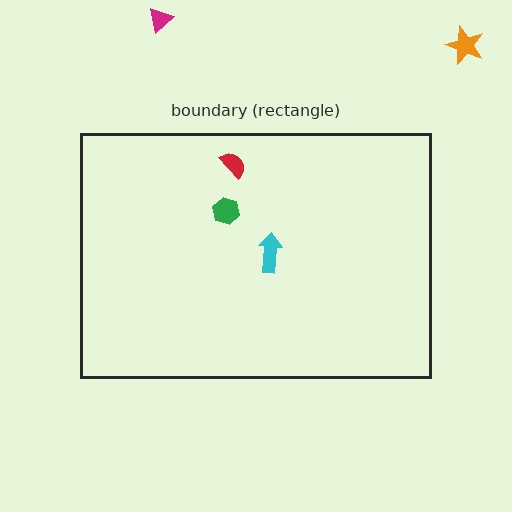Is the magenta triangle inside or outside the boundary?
Outside.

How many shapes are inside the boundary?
3 inside, 2 outside.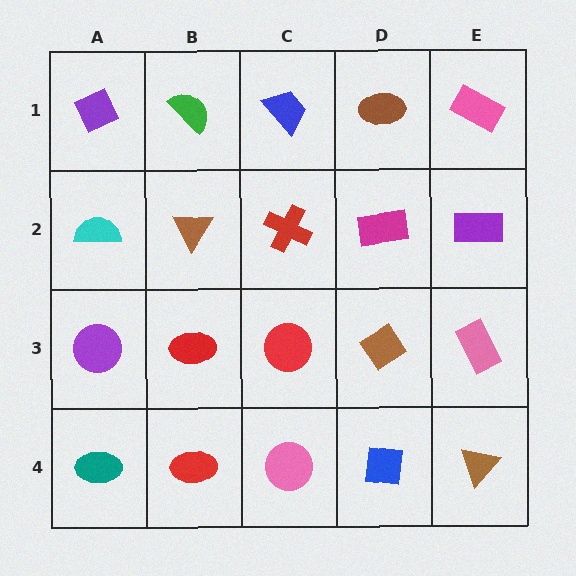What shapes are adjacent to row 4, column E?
A pink rectangle (row 3, column E), a blue square (row 4, column D).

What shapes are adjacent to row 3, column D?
A magenta rectangle (row 2, column D), a blue square (row 4, column D), a red circle (row 3, column C), a pink rectangle (row 3, column E).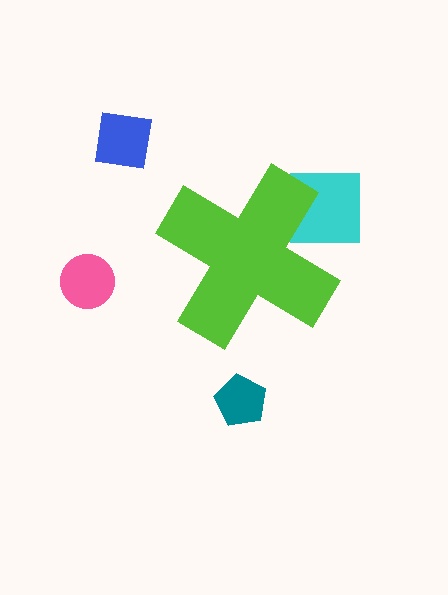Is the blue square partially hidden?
No, the blue square is fully visible.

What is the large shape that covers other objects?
A lime cross.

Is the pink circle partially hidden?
No, the pink circle is fully visible.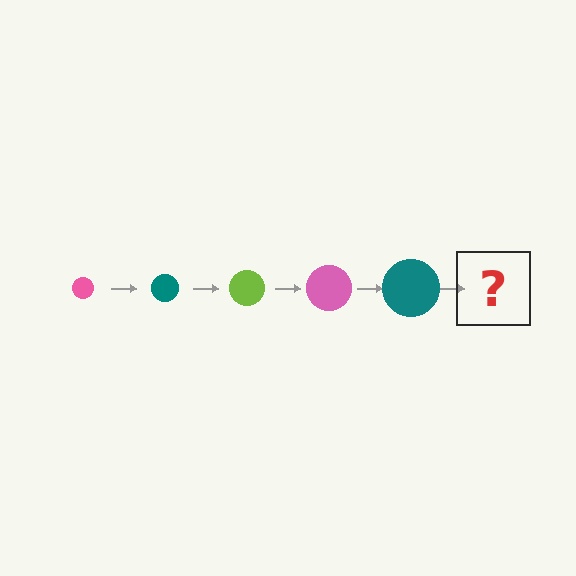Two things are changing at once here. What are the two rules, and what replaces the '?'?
The two rules are that the circle grows larger each step and the color cycles through pink, teal, and lime. The '?' should be a lime circle, larger than the previous one.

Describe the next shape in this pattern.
It should be a lime circle, larger than the previous one.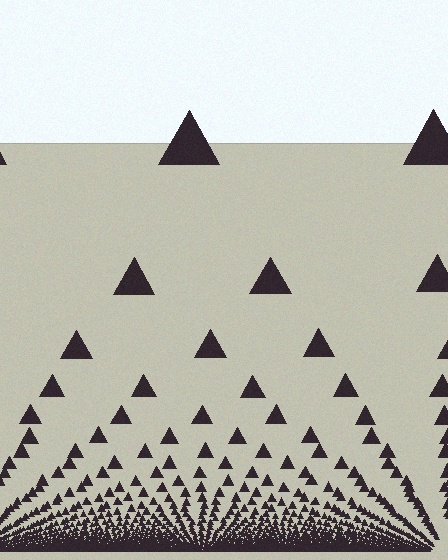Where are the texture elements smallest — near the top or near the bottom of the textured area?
Near the bottom.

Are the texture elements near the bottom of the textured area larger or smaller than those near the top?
Smaller. The gradient is inverted — elements near the bottom are smaller and denser.